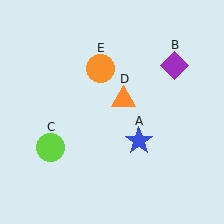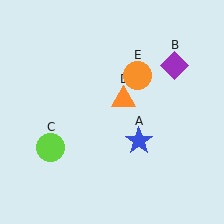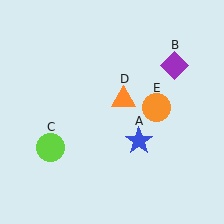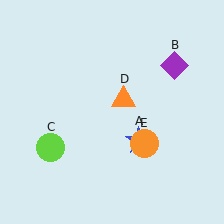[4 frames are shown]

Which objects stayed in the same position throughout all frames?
Blue star (object A) and purple diamond (object B) and lime circle (object C) and orange triangle (object D) remained stationary.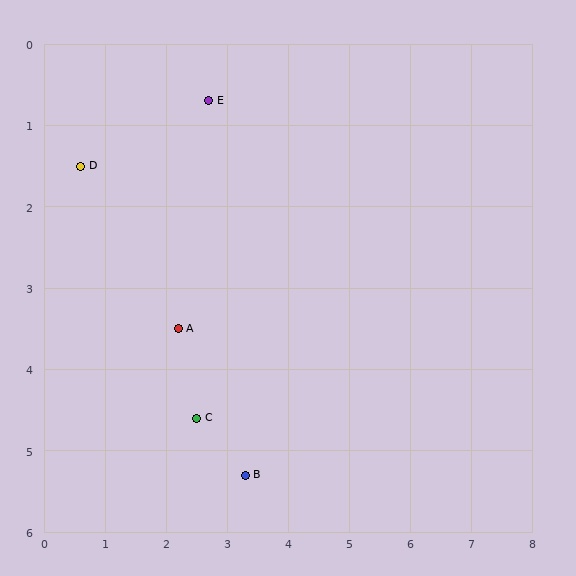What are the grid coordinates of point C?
Point C is at approximately (2.5, 4.6).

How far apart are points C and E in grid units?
Points C and E are about 3.9 grid units apart.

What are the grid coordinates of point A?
Point A is at approximately (2.2, 3.5).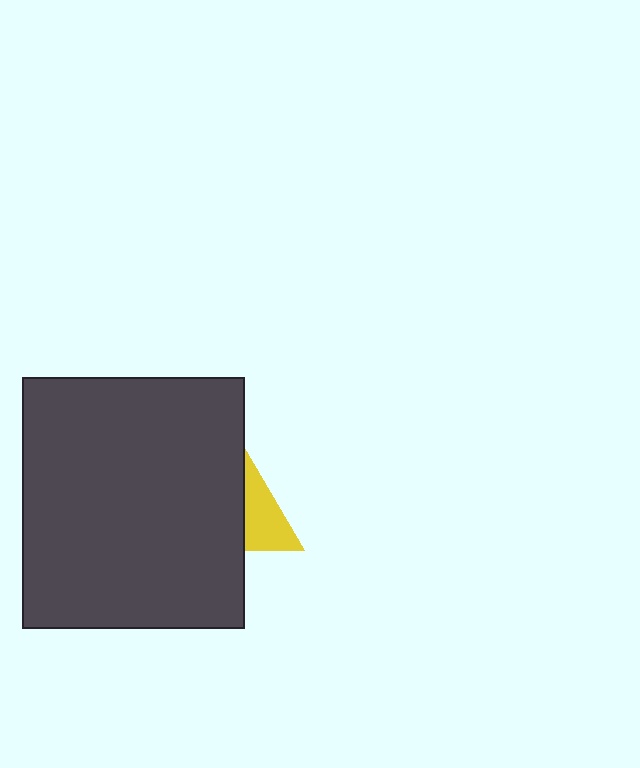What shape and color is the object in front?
The object in front is a dark gray rectangle.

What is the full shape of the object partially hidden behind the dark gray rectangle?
The partially hidden object is a yellow triangle.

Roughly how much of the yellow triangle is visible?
A small part of it is visible (roughly 38%).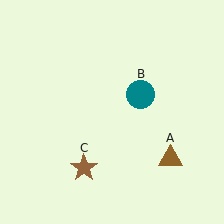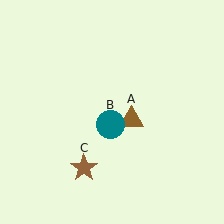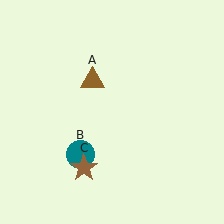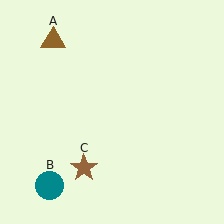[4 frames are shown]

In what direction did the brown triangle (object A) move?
The brown triangle (object A) moved up and to the left.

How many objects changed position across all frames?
2 objects changed position: brown triangle (object A), teal circle (object B).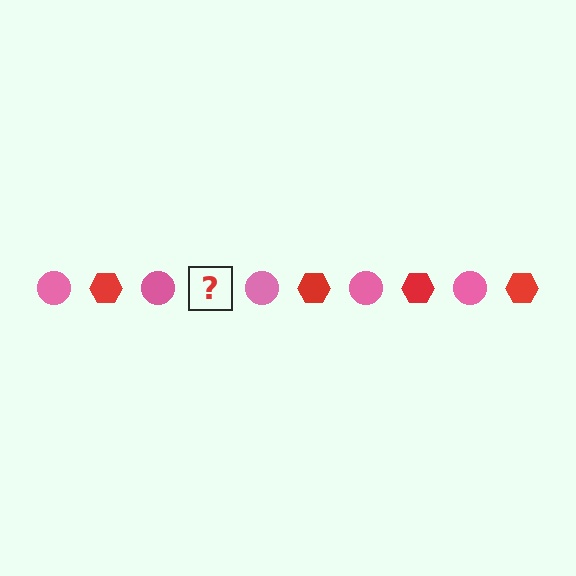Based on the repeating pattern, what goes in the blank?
The blank should be a red hexagon.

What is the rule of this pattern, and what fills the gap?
The rule is that the pattern alternates between pink circle and red hexagon. The gap should be filled with a red hexagon.